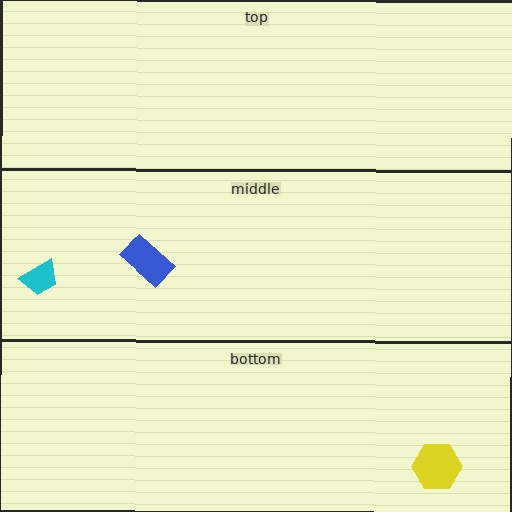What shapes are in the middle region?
The blue rectangle, the cyan trapezoid.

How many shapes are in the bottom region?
1.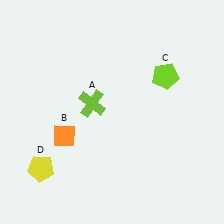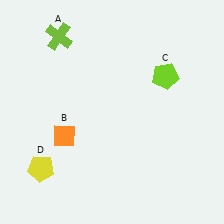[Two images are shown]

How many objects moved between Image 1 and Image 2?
1 object moved between the two images.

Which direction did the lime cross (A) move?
The lime cross (A) moved up.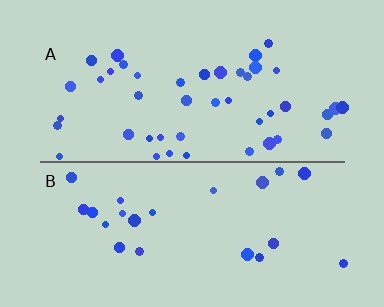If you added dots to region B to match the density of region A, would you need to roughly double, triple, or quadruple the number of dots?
Approximately double.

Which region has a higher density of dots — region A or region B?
A (the top).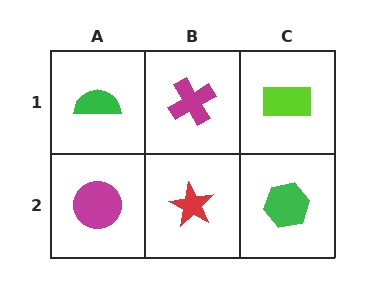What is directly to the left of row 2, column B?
A magenta circle.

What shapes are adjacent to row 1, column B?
A red star (row 2, column B), a green semicircle (row 1, column A), a lime rectangle (row 1, column C).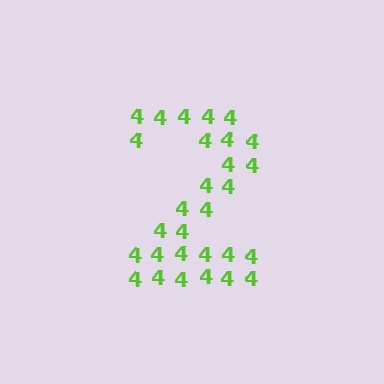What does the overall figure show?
The overall figure shows the digit 2.